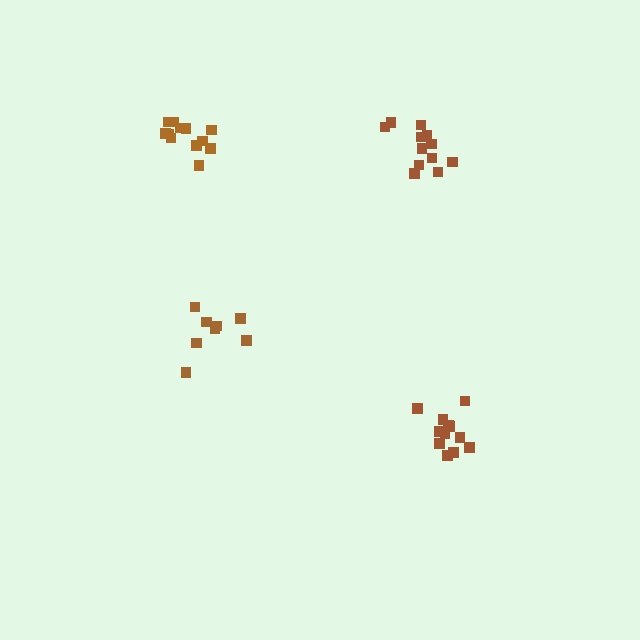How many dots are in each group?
Group 1: 13 dots, Group 2: 12 dots, Group 3: 8 dots, Group 4: 12 dots (45 total).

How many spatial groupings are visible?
There are 4 spatial groupings.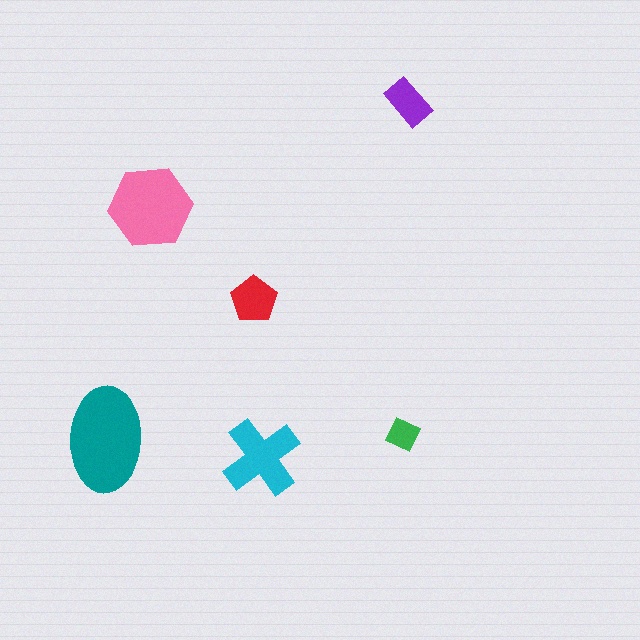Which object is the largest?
The teal ellipse.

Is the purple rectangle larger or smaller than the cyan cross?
Smaller.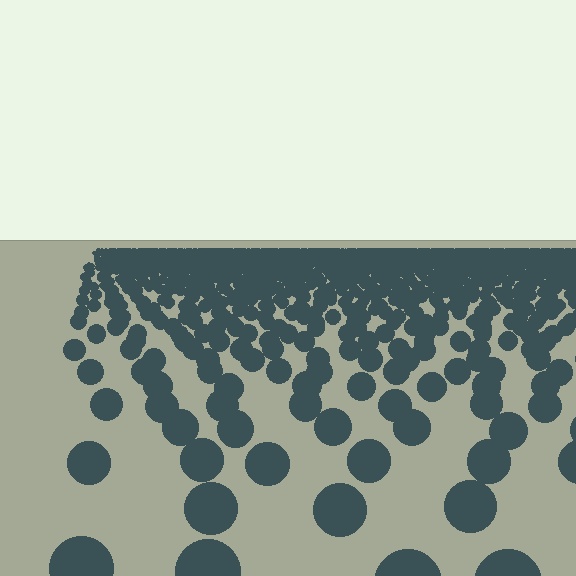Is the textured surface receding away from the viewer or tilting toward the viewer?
The surface is receding away from the viewer. Texture elements get smaller and denser toward the top.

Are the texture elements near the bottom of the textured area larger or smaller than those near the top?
Larger. Near the bottom, elements are closer to the viewer and appear at a bigger on-screen size.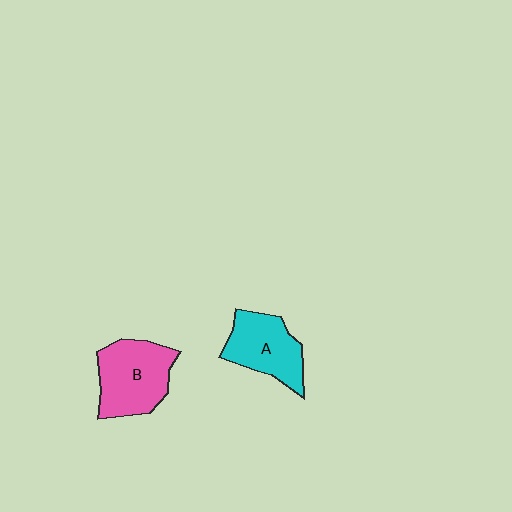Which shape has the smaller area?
Shape A (cyan).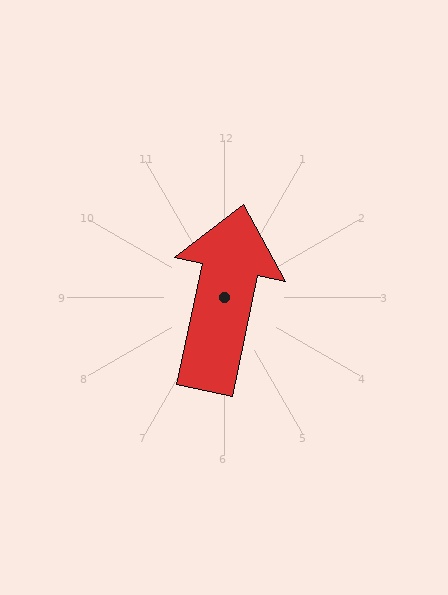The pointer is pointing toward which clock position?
Roughly 12 o'clock.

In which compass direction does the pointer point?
North.